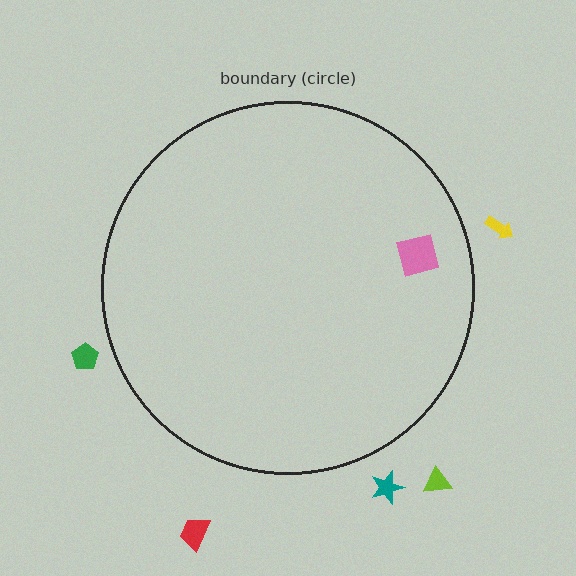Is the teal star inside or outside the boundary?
Outside.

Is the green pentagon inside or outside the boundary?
Outside.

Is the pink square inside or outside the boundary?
Inside.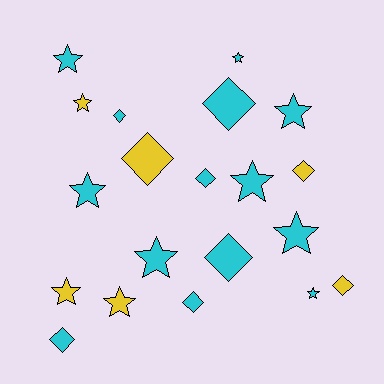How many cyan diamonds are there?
There are 6 cyan diamonds.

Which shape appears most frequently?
Star, with 11 objects.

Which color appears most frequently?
Cyan, with 14 objects.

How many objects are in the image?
There are 20 objects.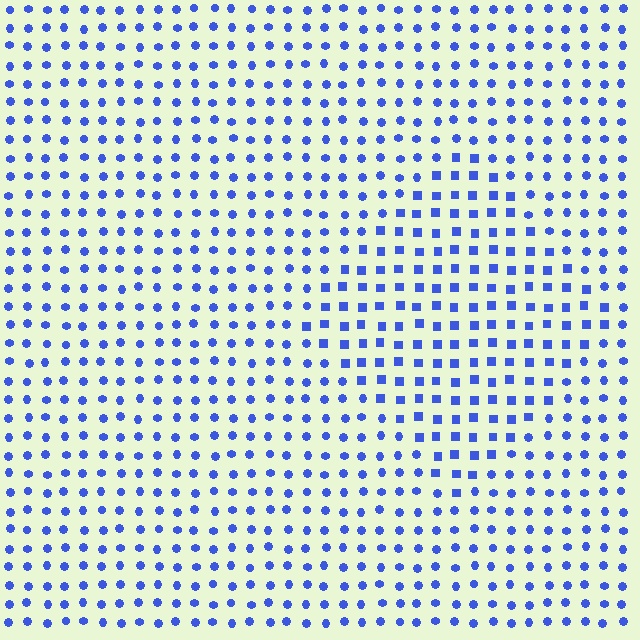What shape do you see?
I see a diamond.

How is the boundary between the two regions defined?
The boundary is defined by a change in element shape: squares inside vs. circles outside. All elements share the same color and spacing.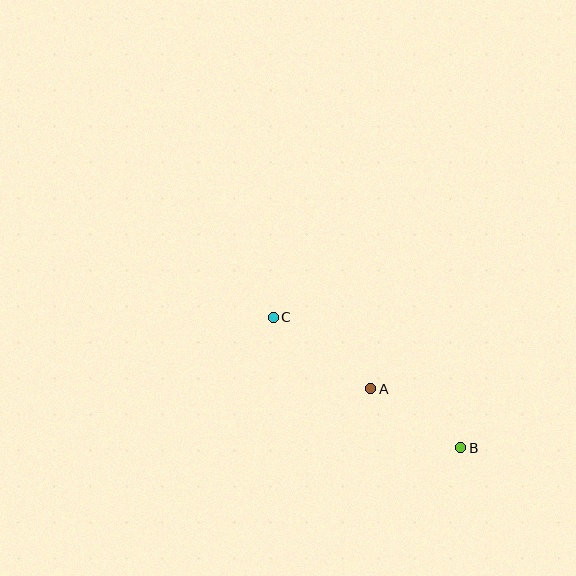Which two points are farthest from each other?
Points B and C are farthest from each other.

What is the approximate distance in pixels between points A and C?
The distance between A and C is approximately 121 pixels.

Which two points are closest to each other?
Points A and B are closest to each other.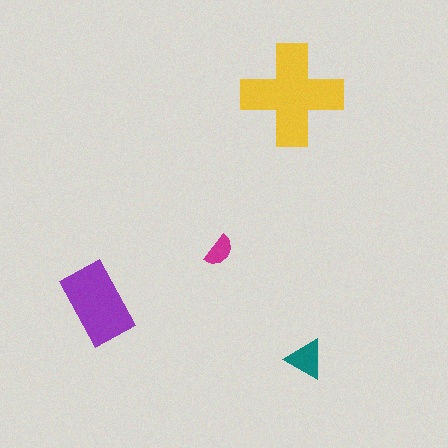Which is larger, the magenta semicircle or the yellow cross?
The yellow cross.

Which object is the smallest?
The magenta semicircle.